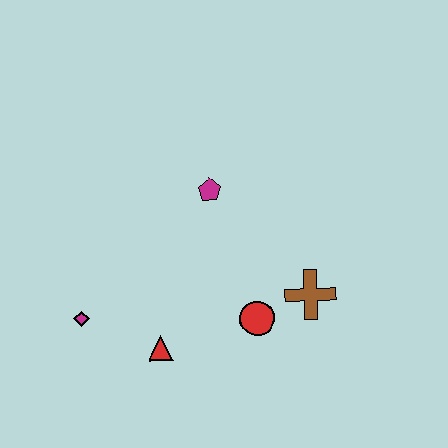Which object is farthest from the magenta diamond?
The brown cross is farthest from the magenta diamond.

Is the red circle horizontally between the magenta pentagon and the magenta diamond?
No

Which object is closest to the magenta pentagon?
The red circle is closest to the magenta pentagon.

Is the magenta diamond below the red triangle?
No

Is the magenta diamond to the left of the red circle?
Yes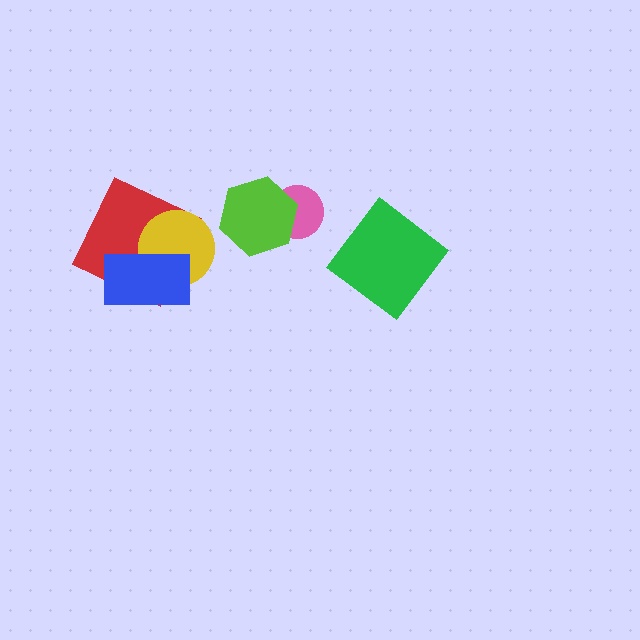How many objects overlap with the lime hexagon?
1 object overlaps with the lime hexagon.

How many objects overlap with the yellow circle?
2 objects overlap with the yellow circle.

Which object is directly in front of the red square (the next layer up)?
The yellow circle is directly in front of the red square.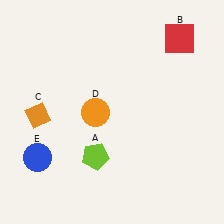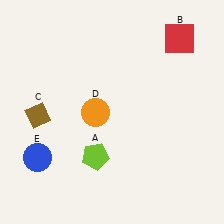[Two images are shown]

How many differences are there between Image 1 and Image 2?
There is 1 difference between the two images.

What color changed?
The diamond (C) changed from orange in Image 1 to brown in Image 2.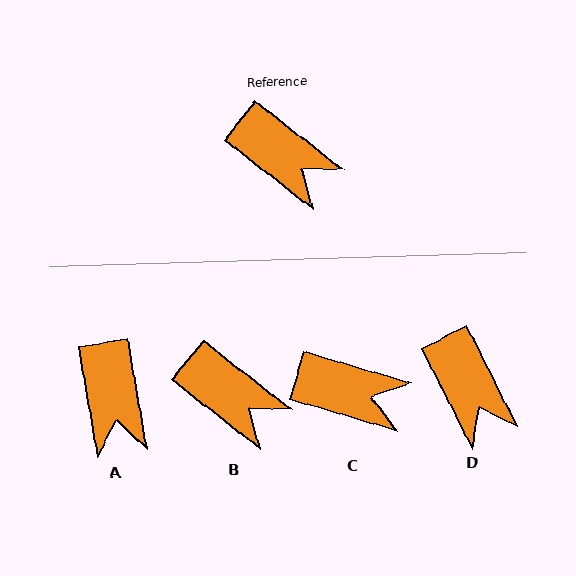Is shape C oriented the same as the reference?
No, it is off by about 22 degrees.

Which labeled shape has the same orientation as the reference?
B.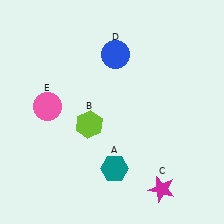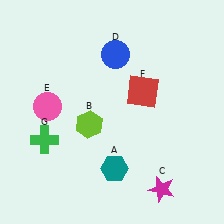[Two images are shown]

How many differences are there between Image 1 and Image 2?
There are 2 differences between the two images.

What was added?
A red square (F), a green cross (G) were added in Image 2.